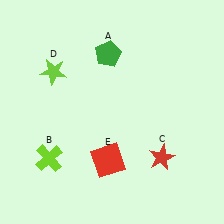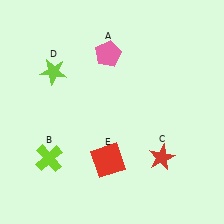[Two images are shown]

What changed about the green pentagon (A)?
In Image 1, A is green. In Image 2, it changed to pink.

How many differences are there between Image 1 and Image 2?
There is 1 difference between the two images.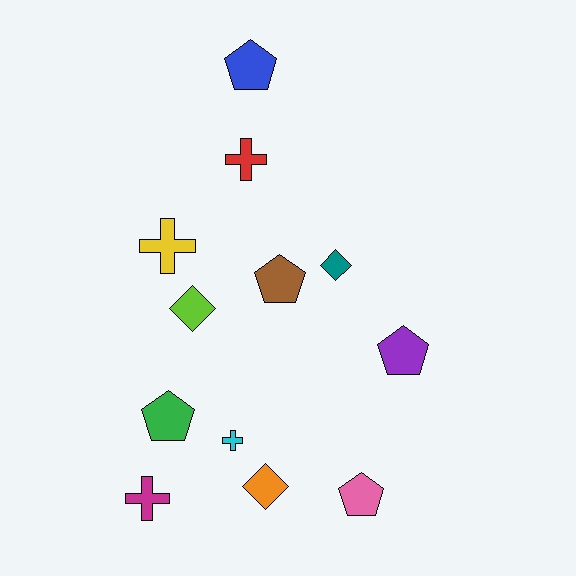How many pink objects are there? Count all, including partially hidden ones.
There is 1 pink object.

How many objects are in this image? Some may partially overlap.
There are 12 objects.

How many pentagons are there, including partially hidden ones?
There are 5 pentagons.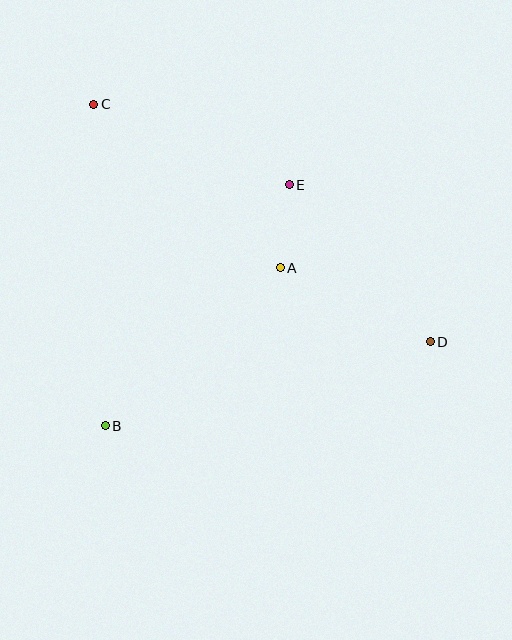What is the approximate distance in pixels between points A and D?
The distance between A and D is approximately 167 pixels.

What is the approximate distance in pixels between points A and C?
The distance between A and C is approximately 248 pixels.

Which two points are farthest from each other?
Points C and D are farthest from each other.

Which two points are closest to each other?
Points A and E are closest to each other.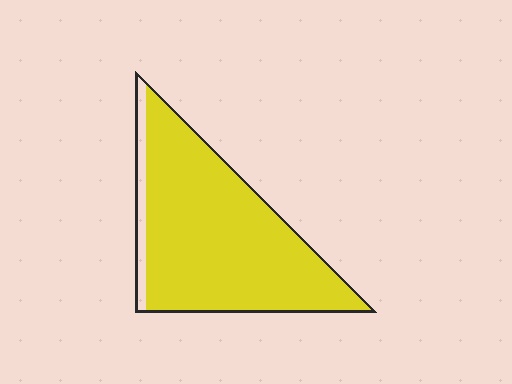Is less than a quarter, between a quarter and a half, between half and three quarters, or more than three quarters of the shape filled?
More than three quarters.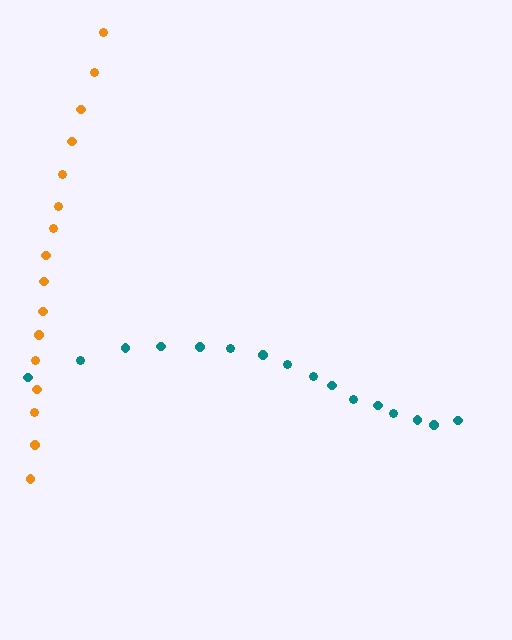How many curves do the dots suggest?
There are 2 distinct paths.